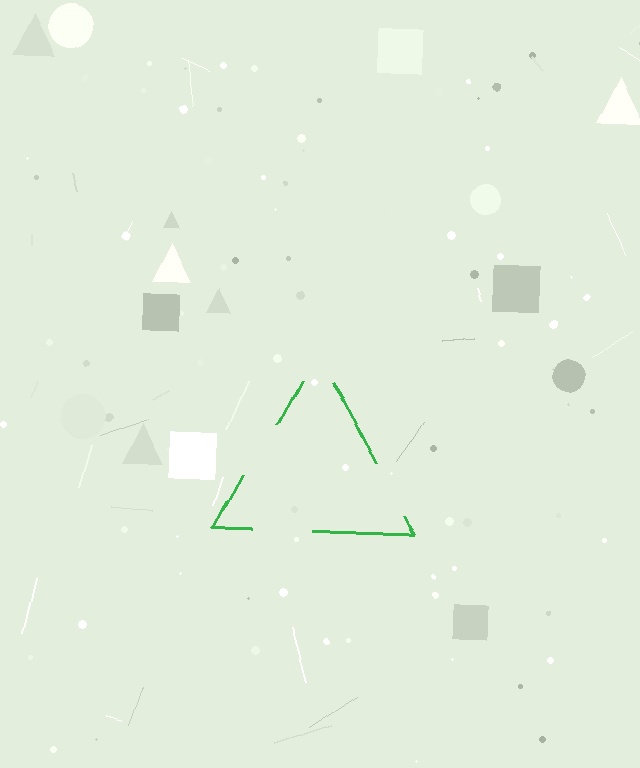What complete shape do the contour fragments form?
The contour fragments form a triangle.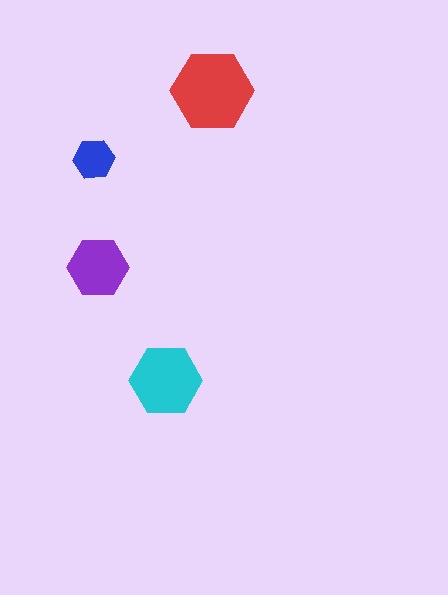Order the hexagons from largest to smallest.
the red one, the cyan one, the purple one, the blue one.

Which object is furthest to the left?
The blue hexagon is leftmost.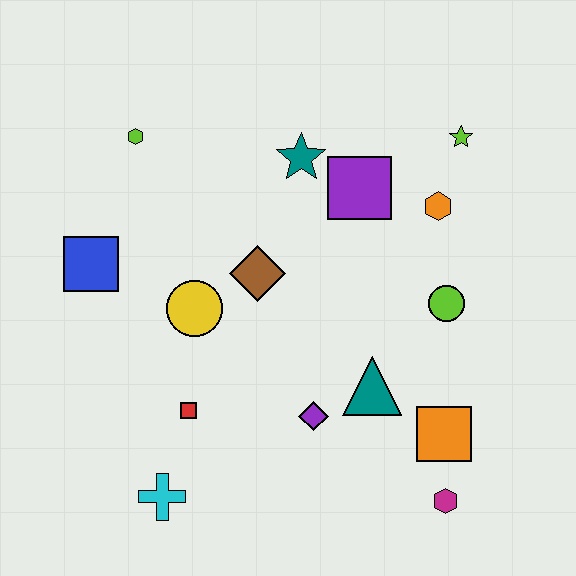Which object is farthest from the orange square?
The lime hexagon is farthest from the orange square.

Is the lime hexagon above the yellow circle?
Yes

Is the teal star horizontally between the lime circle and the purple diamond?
No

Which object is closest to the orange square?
The magenta hexagon is closest to the orange square.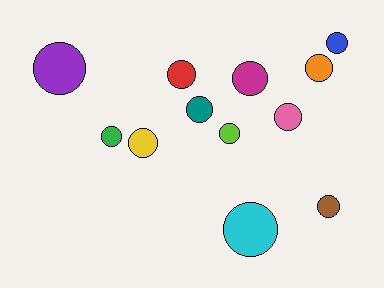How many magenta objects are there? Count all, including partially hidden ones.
There is 1 magenta object.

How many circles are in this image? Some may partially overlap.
There are 12 circles.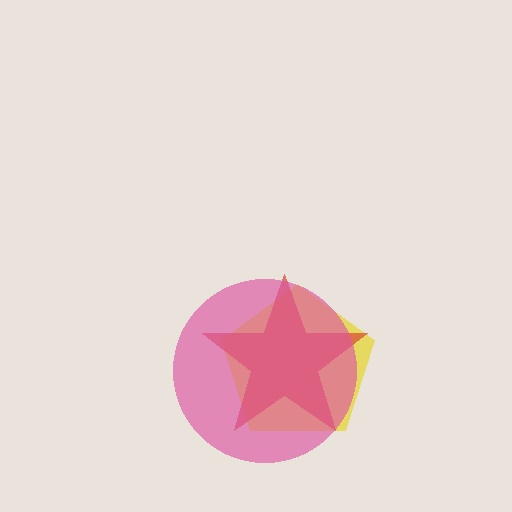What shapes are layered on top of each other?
The layered shapes are: a yellow pentagon, a red star, a pink circle.